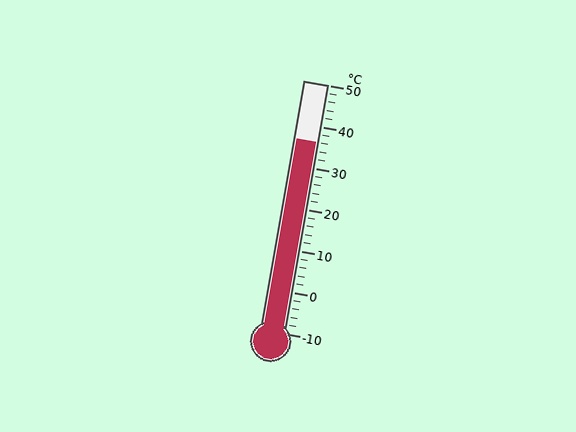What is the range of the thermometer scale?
The thermometer scale ranges from -10°C to 50°C.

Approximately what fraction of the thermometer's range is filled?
The thermometer is filled to approximately 75% of its range.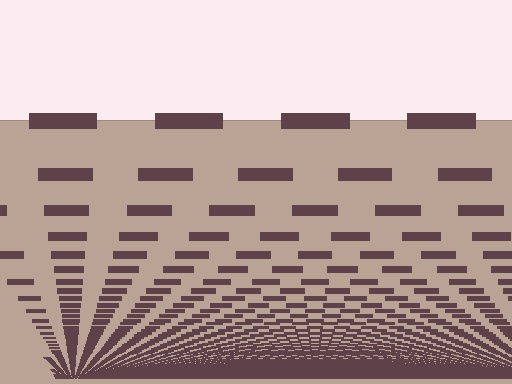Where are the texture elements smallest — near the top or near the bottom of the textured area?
Near the bottom.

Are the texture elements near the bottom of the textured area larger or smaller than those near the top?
Smaller. The gradient is inverted — elements near the bottom are smaller and denser.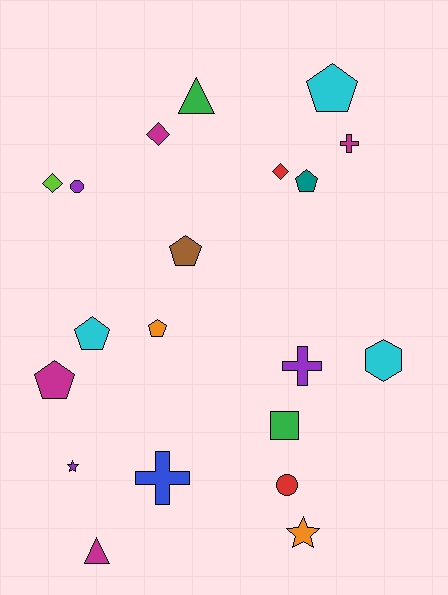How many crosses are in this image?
There are 3 crosses.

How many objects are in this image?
There are 20 objects.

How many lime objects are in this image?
There is 1 lime object.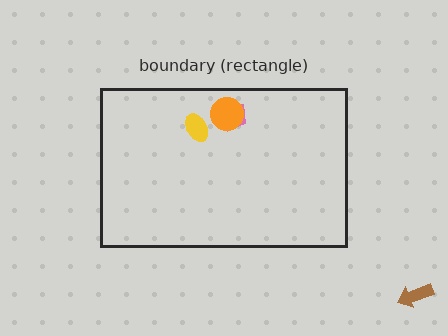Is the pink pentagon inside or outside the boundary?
Inside.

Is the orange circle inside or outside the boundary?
Inside.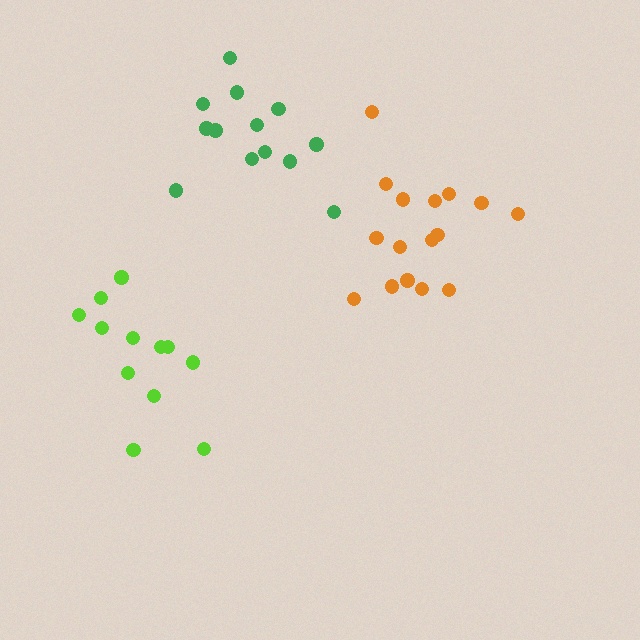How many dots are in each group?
Group 1: 16 dots, Group 2: 12 dots, Group 3: 13 dots (41 total).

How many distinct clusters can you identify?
There are 3 distinct clusters.